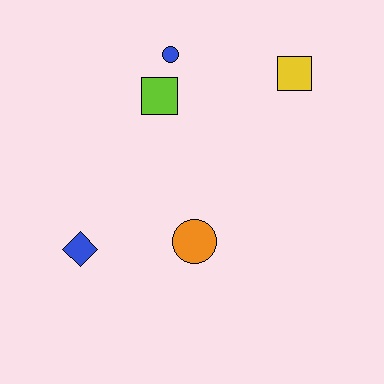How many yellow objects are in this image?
There is 1 yellow object.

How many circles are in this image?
There are 2 circles.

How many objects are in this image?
There are 5 objects.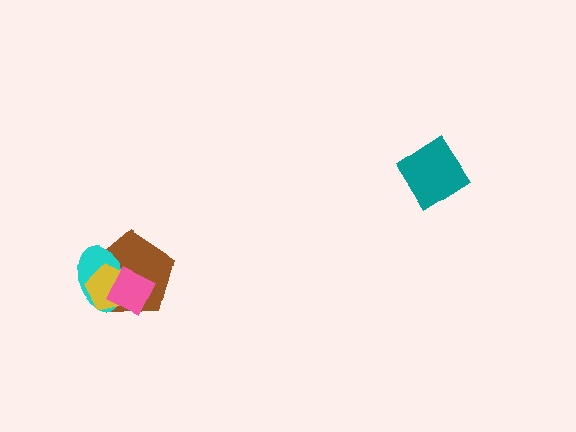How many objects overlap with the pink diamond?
3 objects overlap with the pink diamond.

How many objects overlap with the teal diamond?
0 objects overlap with the teal diamond.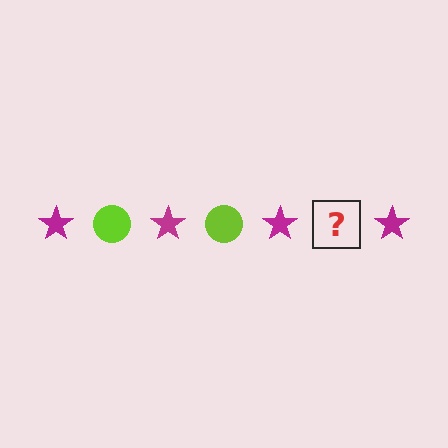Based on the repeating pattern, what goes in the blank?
The blank should be a lime circle.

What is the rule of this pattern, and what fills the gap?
The rule is that the pattern alternates between magenta star and lime circle. The gap should be filled with a lime circle.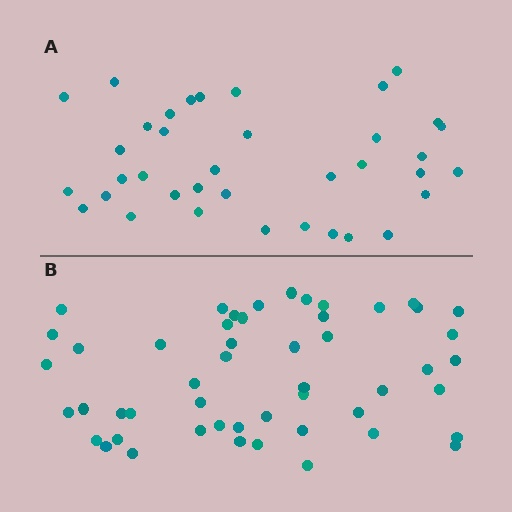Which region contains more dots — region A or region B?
Region B (the bottom region) has more dots.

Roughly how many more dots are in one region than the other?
Region B has approximately 15 more dots than region A.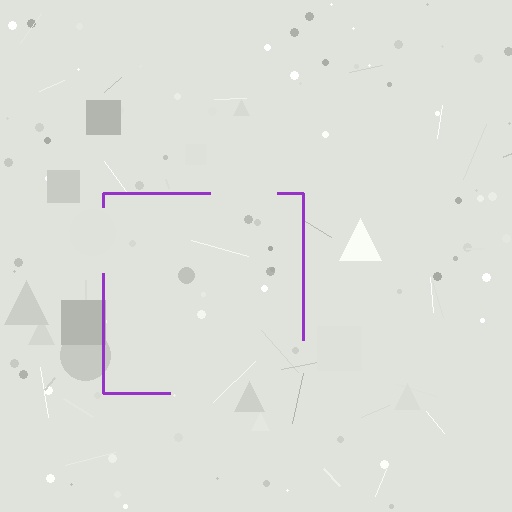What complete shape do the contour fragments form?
The contour fragments form a square.